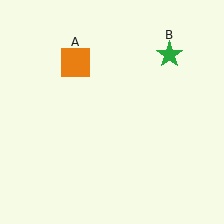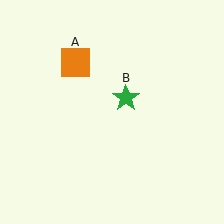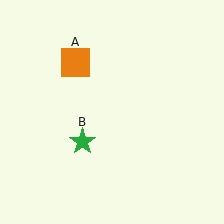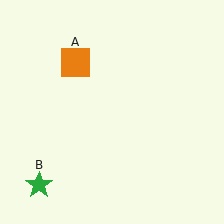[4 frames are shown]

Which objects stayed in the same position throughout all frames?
Orange square (object A) remained stationary.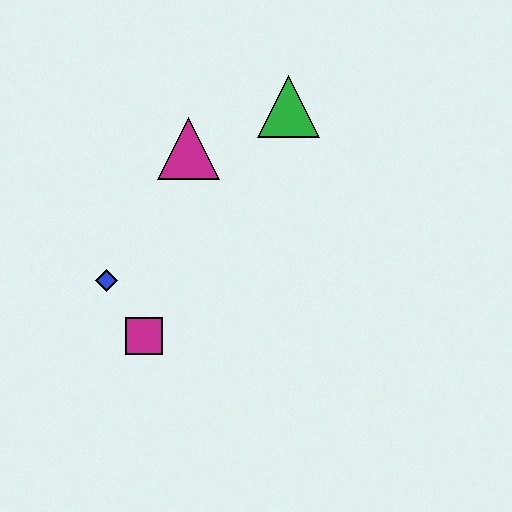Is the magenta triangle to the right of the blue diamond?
Yes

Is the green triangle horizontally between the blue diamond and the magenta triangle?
No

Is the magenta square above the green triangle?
No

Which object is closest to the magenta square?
The blue diamond is closest to the magenta square.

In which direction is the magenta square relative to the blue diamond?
The magenta square is below the blue diamond.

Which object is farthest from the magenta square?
The green triangle is farthest from the magenta square.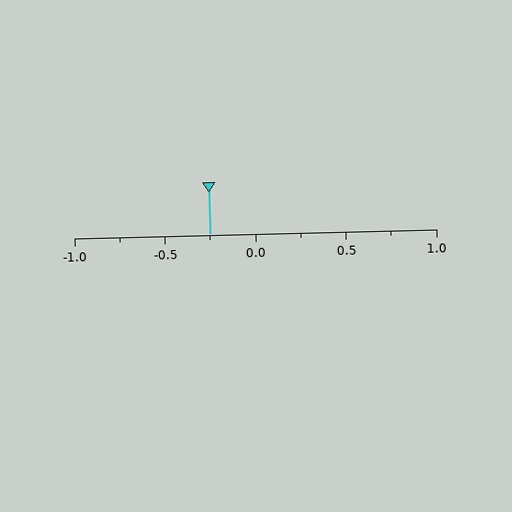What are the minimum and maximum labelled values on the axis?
The axis runs from -1.0 to 1.0.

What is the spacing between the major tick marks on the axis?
The major ticks are spaced 0.5 apart.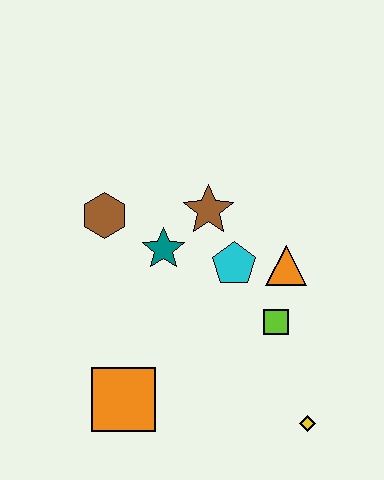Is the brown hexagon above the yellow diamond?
Yes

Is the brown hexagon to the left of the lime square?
Yes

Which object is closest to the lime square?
The orange triangle is closest to the lime square.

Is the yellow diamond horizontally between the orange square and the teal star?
No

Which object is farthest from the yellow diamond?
The brown hexagon is farthest from the yellow diamond.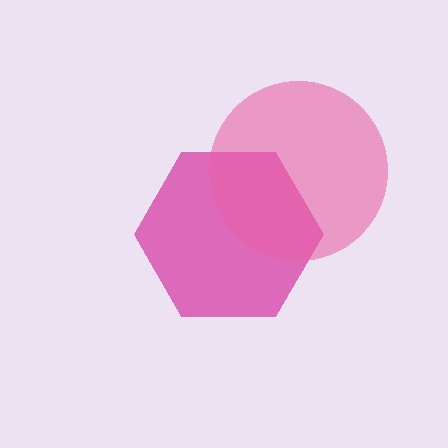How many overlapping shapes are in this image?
There are 2 overlapping shapes in the image.